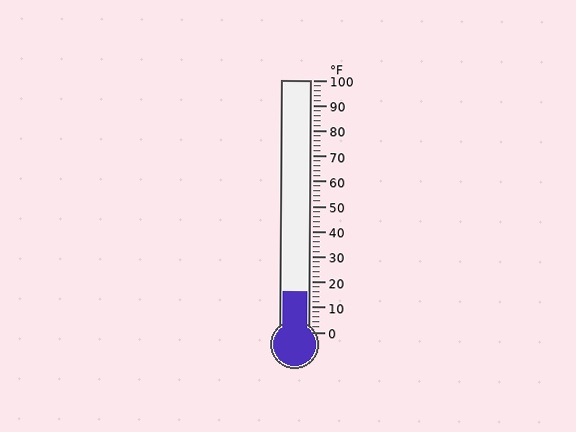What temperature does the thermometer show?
The thermometer shows approximately 16°F.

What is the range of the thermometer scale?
The thermometer scale ranges from 0°F to 100°F.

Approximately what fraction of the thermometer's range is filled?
The thermometer is filled to approximately 15% of its range.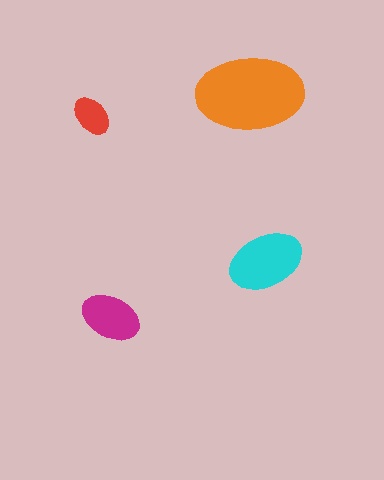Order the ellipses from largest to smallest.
the orange one, the cyan one, the magenta one, the red one.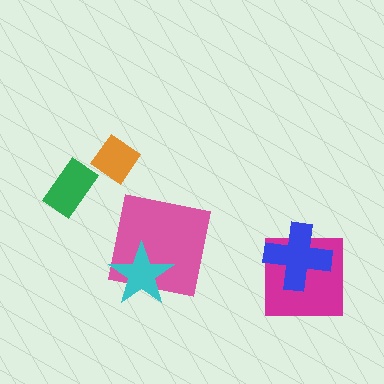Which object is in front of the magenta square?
The blue cross is in front of the magenta square.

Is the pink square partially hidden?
Yes, it is partially covered by another shape.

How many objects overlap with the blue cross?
1 object overlaps with the blue cross.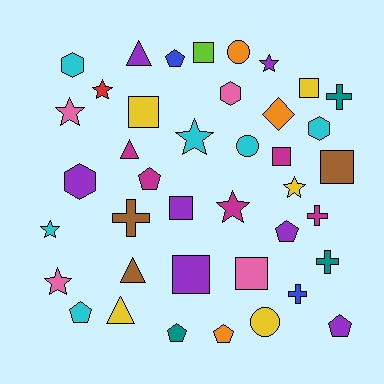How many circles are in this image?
There are 3 circles.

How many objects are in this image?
There are 40 objects.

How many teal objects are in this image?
There are 3 teal objects.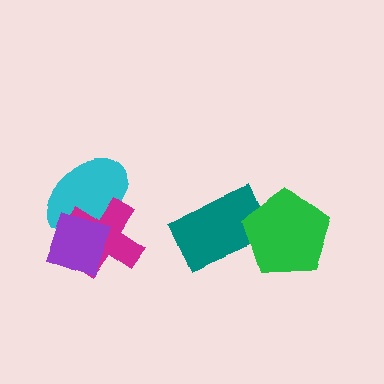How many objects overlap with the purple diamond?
2 objects overlap with the purple diamond.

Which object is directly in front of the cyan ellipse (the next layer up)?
The magenta cross is directly in front of the cyan ellipse.